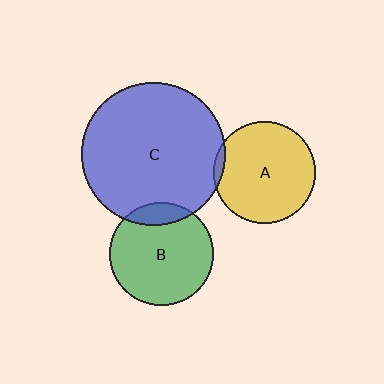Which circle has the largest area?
Circle C (blue).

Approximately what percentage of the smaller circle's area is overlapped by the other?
Approximately 15%.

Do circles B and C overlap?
Yes.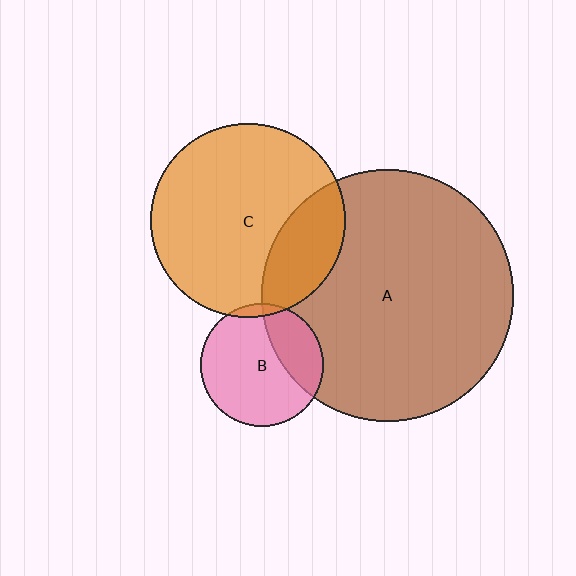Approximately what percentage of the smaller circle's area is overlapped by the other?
Approximately 25%.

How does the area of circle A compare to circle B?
Approximately 4.2 times.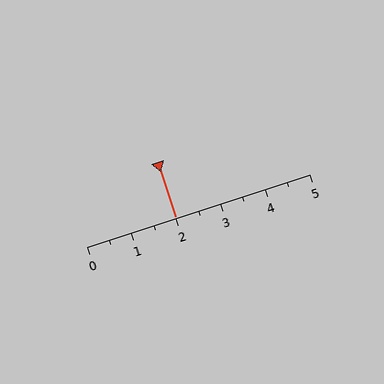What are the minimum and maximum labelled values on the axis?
The axis runs from 0 to 5.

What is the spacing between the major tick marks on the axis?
The major ticks are spaced 1 apart.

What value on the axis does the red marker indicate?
The marker indicates approximately 2.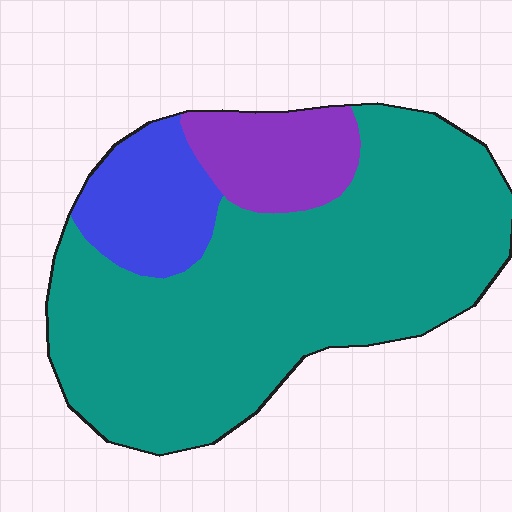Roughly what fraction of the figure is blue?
Blue takes up about one eighth (1/8) of the figure.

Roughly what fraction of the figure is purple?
Purple covers about 15% of the figure.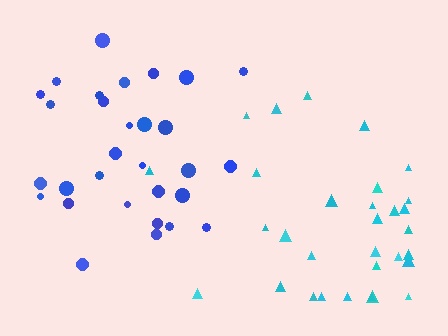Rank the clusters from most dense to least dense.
blue, cyan.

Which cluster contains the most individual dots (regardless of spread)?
Cyan (31).